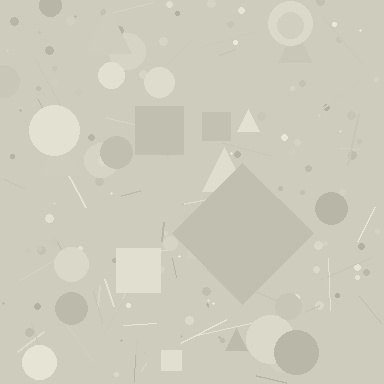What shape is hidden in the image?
A diamond is hidden in the image.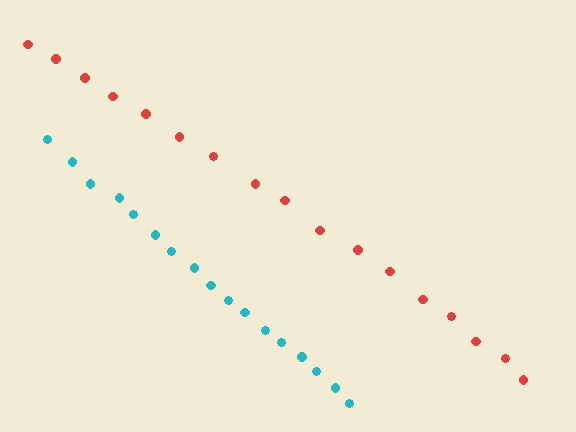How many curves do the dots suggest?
There are 2 distinct paths.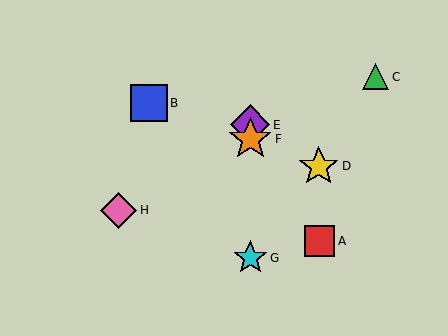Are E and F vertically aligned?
Yes, both are at x≈250.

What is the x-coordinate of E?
Object E is at x≈250.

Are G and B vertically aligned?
No, G is at x≈250 and B is at x≈149.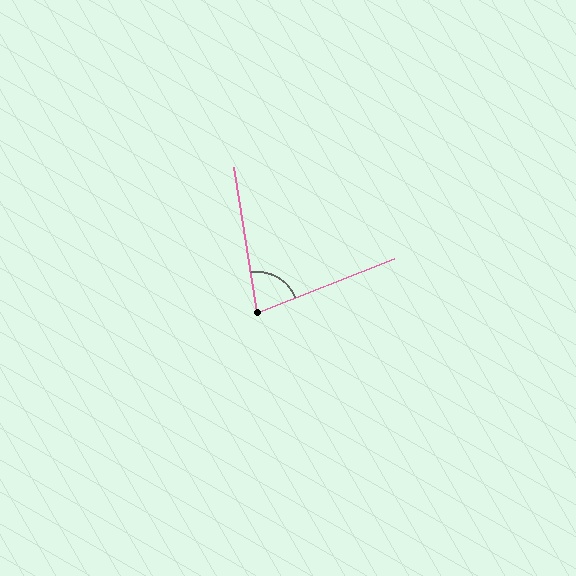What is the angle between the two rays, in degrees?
Approximately 78 degrees.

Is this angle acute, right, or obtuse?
It is acute.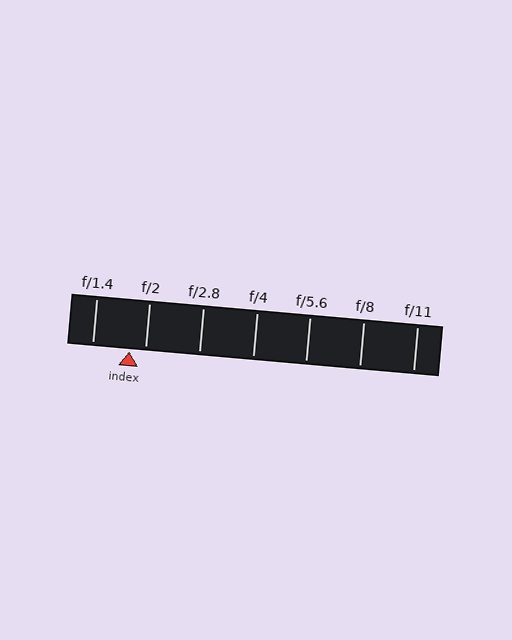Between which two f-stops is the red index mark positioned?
The index mark is between f/1.4 and f/2.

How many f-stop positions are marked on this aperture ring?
There are 7 f-stop positions marked.